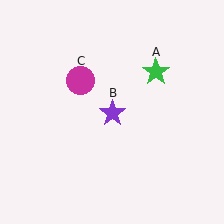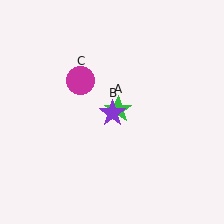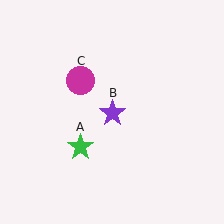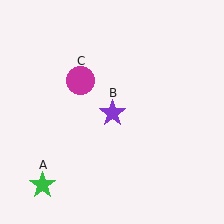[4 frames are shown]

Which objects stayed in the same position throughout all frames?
Purple star (object B) and magenta circle (object C) remained stationary.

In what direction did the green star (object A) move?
The green star (object A) moved down and to the left.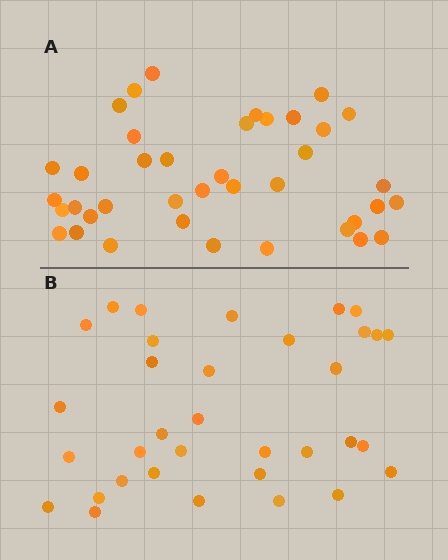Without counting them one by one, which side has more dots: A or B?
Region A (the top region) has more dots.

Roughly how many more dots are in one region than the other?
Region A has about 5 more dots than region B.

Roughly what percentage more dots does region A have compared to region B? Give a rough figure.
About 15% more.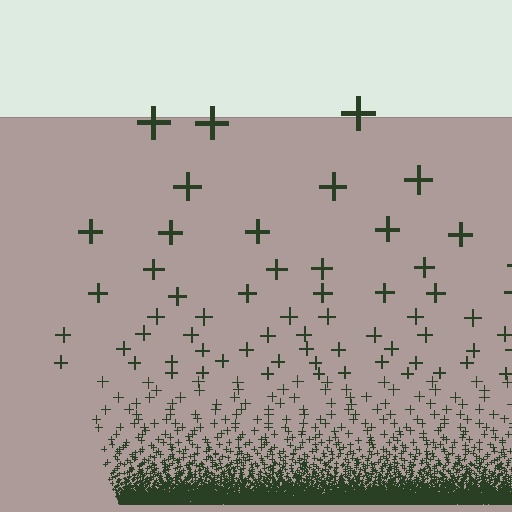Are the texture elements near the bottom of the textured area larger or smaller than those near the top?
Smaller. The gradient is inverted — elements near the bottom are smaller and denser.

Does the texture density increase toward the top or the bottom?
Density increases toward the bottom.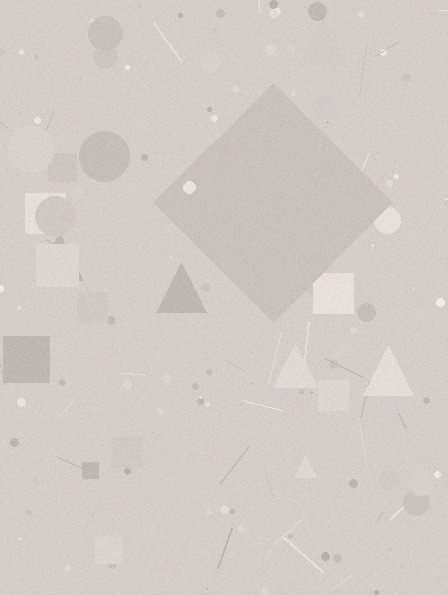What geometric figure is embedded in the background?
A diamond is embedded in the background.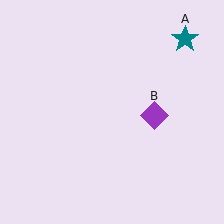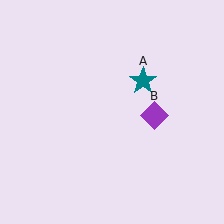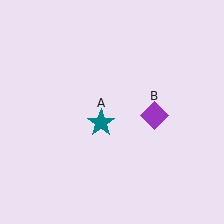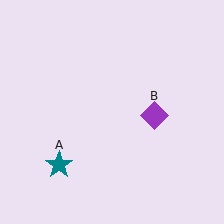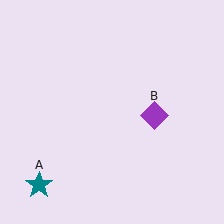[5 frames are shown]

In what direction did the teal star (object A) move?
The teal star (object A) moved down and to the left.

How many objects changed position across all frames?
1 object changed position: teal star (object A).